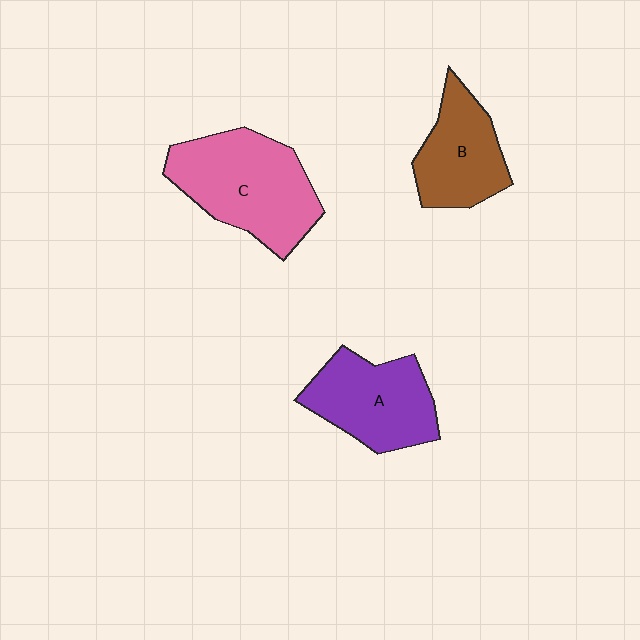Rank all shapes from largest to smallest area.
From largest to smallest: C (pink), A (purple), B (brown).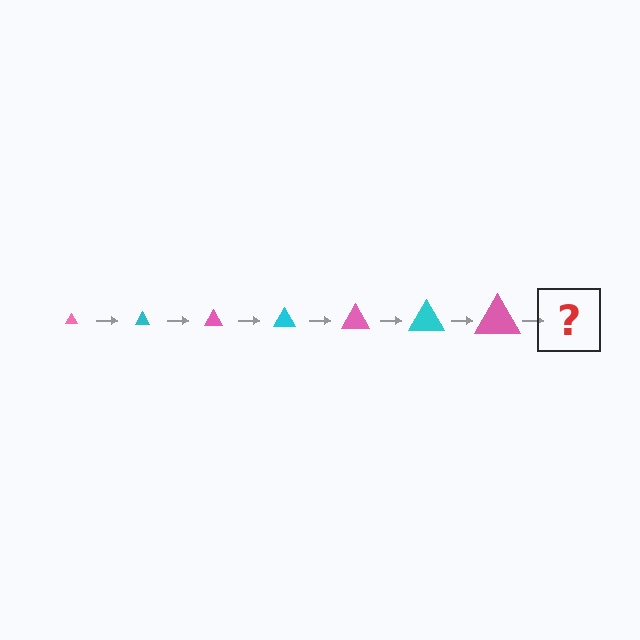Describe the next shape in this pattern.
It should be a cyan triangle, larger than the previous one.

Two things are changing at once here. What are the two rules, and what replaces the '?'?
The two rules are that the triangle grows larger each step and the color cycles through pink and cyan. The '?' should be a cyan triangle, larger than the previous one.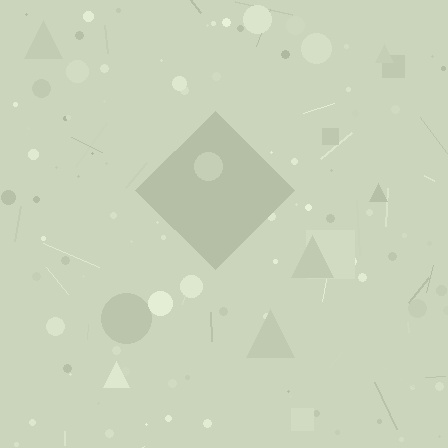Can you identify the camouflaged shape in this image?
The camouflaged shape is a diamond.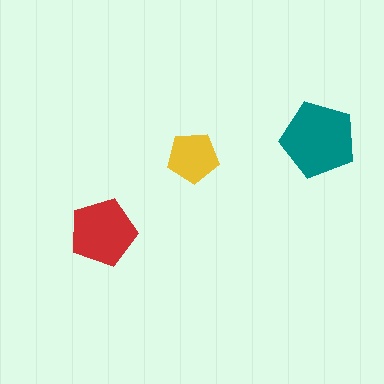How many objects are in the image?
There are 3 objects in the image.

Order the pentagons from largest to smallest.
the teal one, the red one, the yellow one.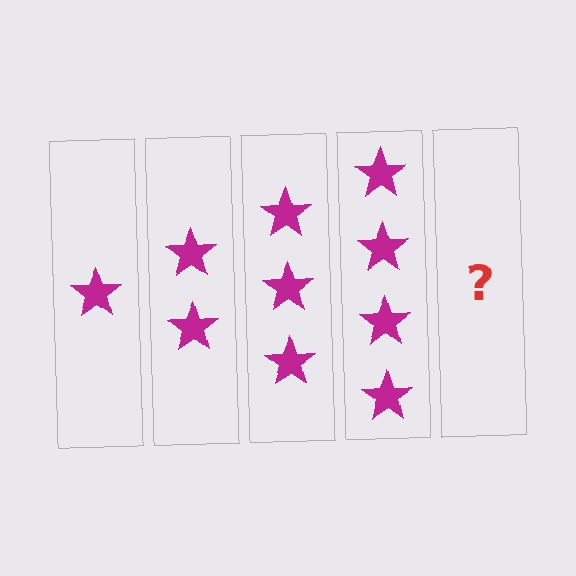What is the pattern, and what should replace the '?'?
The pattern is that each step adds one more star. The '?' should be 5 stars.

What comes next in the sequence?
The next element should be 5 stars.